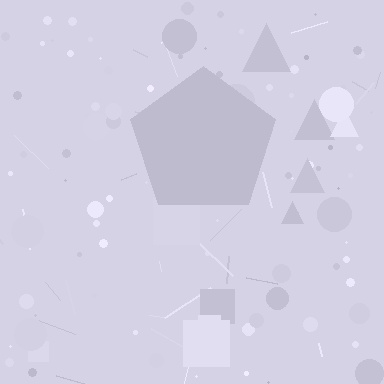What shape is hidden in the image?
A pentagon is hidden in the image.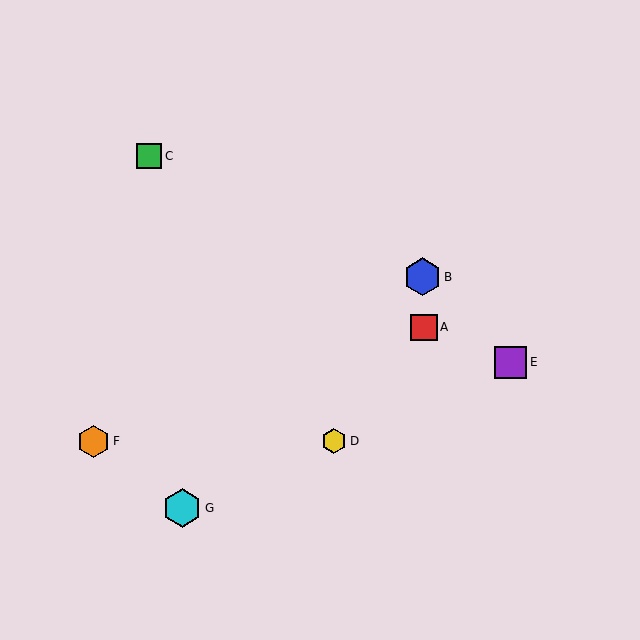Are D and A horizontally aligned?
No, D is at y≈441 and A is at y≈327.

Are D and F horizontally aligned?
Yes, both are at y≈441.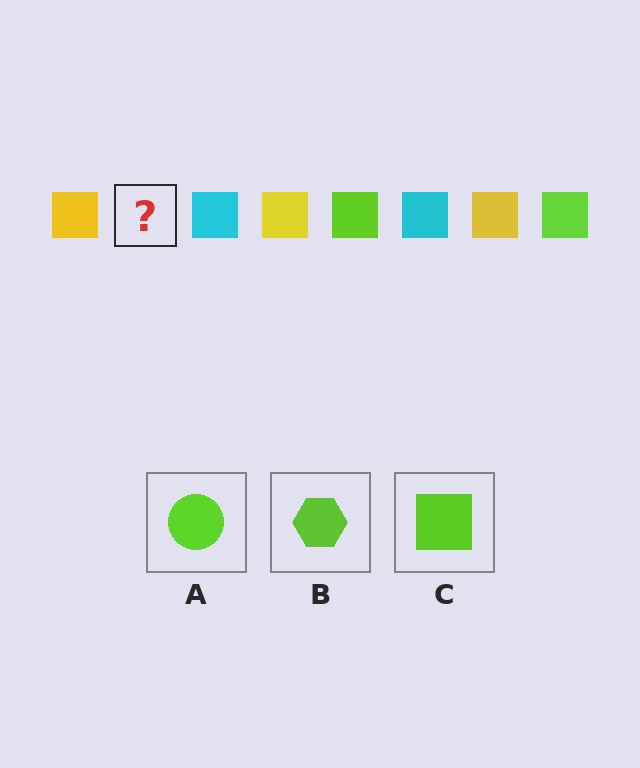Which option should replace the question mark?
Option C.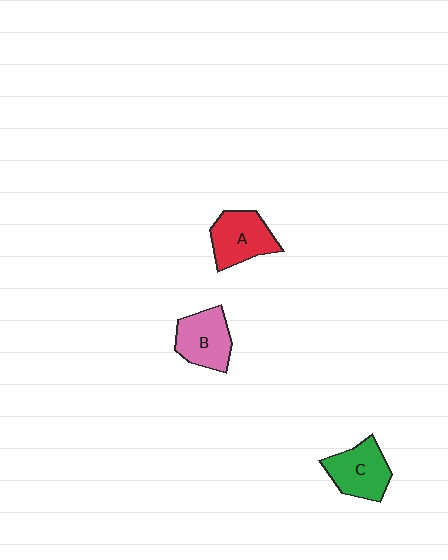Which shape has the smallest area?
Shape B (pink).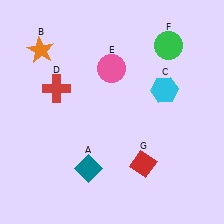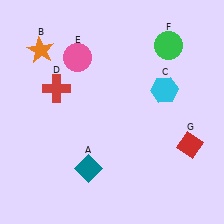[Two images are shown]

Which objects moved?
The objects that moved are: the pink circle (E), the red diamond (G).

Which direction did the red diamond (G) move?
The red diamond (G) moved right.